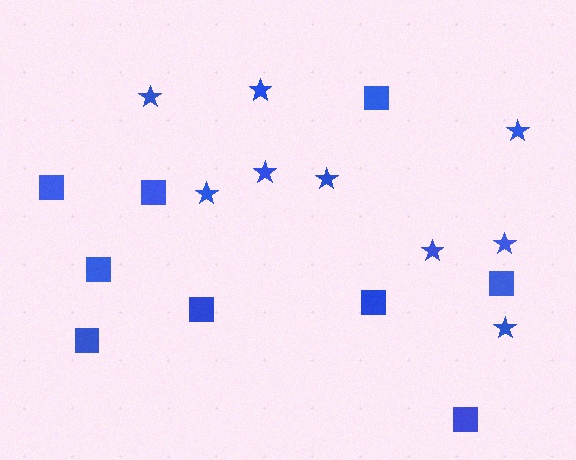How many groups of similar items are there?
There are 2 groups: one group of squares (9) and one group of stars (9).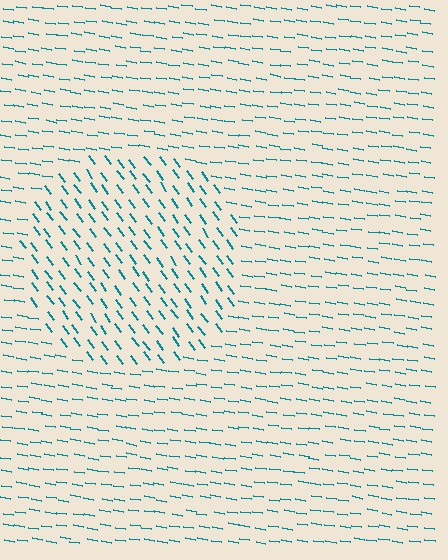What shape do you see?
I see a circle.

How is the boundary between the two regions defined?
The boundary is defined purely by a change in line orientation (approximately 45 degrees difference). All lines are the same color and thickness.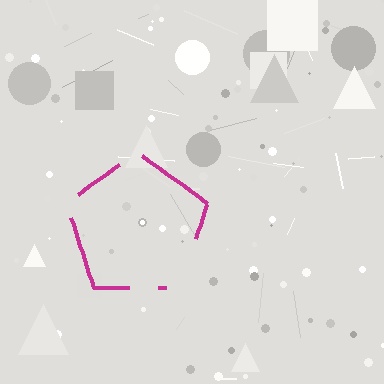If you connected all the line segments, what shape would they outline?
They would outline a pentagon.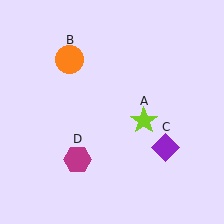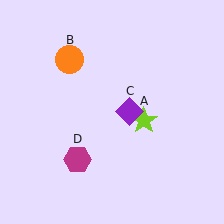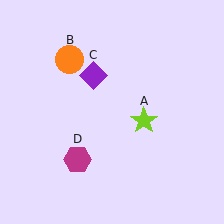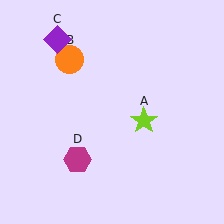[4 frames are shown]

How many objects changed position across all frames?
1 object changed position: purple diamond (object C).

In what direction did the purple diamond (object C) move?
The purple diamond (object C) moved up and to the left.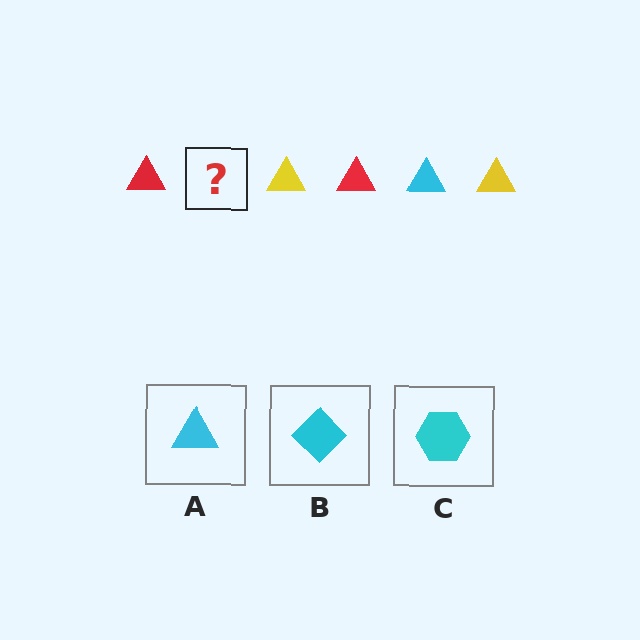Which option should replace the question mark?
Option A.